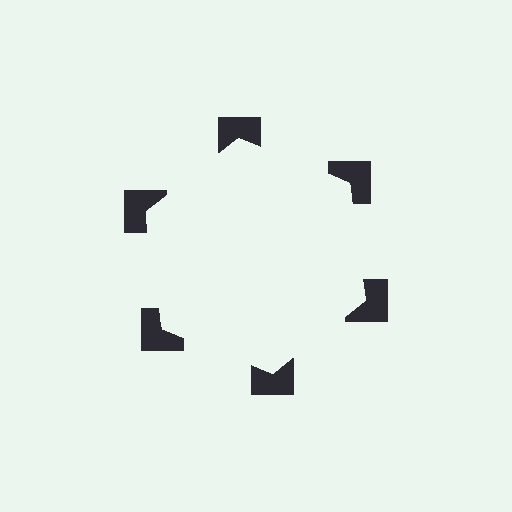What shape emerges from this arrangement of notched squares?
An illusory hexagon — its edges are inferred from the aligned wedge cuts in the notched squares, not physically drawn.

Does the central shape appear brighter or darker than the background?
It typically appears slightly brighter than the background, even though no actual brightness change is drawn.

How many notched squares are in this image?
There are 6 — one at each vertex of the illusory hexagon.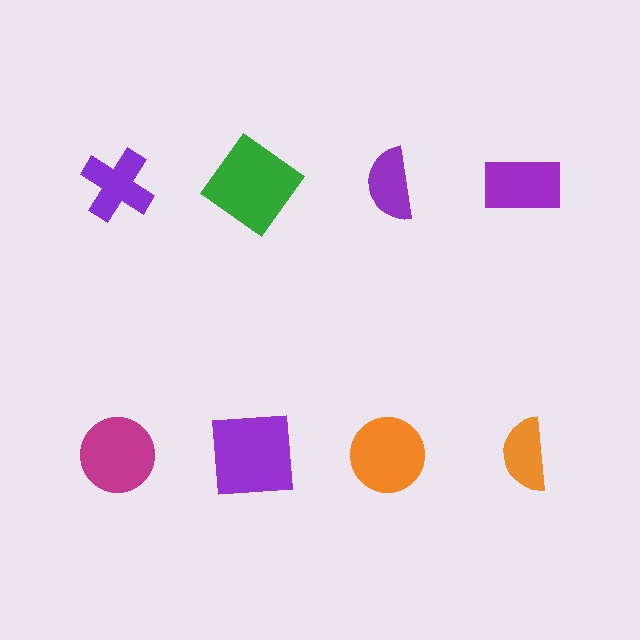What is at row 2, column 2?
A purple square.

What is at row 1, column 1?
A purple cross.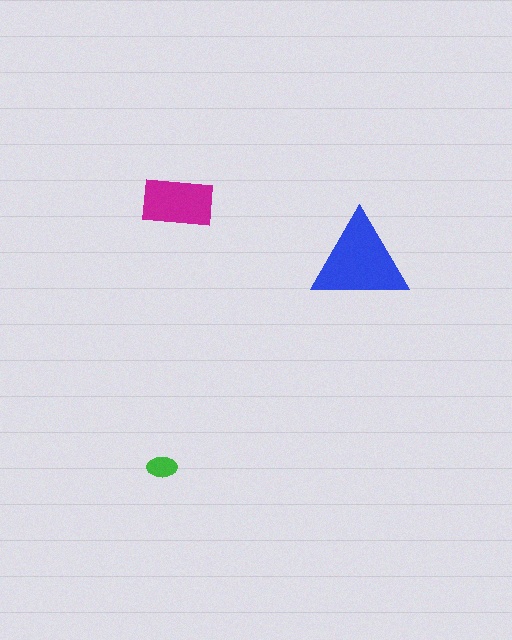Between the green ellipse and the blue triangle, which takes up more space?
The blue triangle.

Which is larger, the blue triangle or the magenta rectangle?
The blue triangle.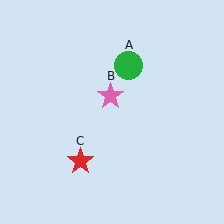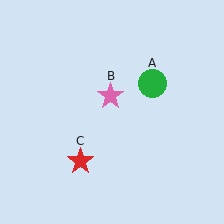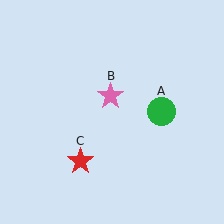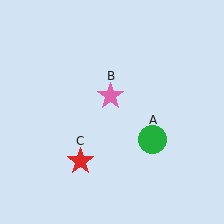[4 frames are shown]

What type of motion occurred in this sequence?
The green circle (object A) rotated clockwise around the center of the scene.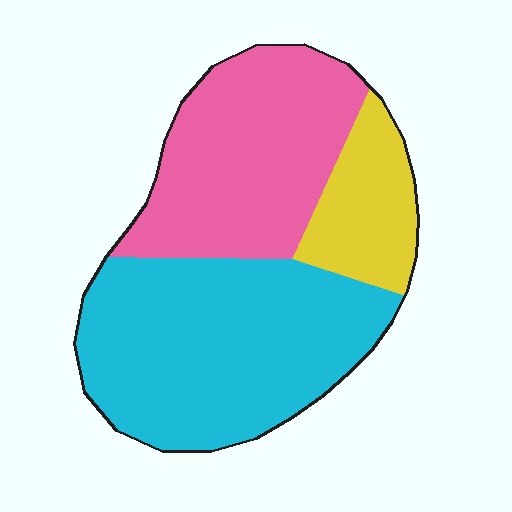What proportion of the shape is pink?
Pink covers roughly 35% of the shape.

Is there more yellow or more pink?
Pink.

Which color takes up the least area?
Yellow, at roughly 15%.